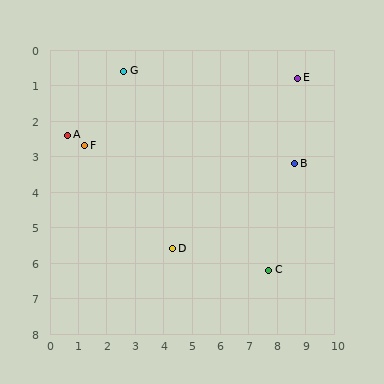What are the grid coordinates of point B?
Point B is at approximately (8.6, 3.2).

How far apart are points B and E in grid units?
Points B and E are about 2.4 grid units apart.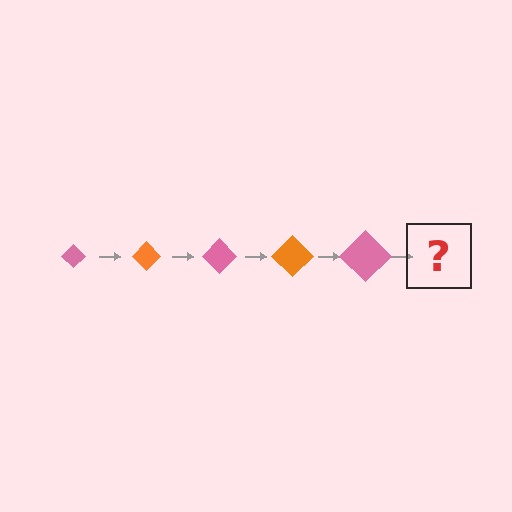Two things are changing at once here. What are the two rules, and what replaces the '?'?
The two rules are that the diamond grows larger each step and the color cycles through pink and orange. The '?' should be an orange diamond, larger than the previous one.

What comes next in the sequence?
The next element should be an orange diamond, larger than the previous one.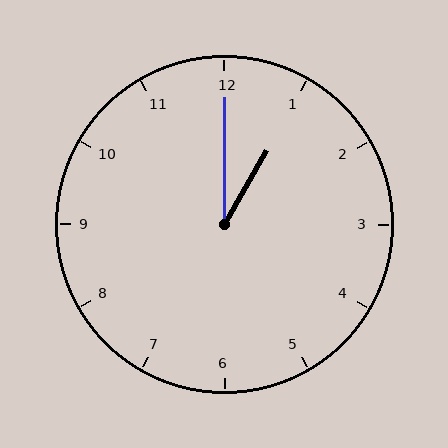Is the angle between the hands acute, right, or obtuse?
It is acute.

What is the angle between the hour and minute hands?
Approximately 30 degrees.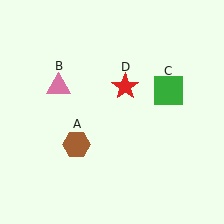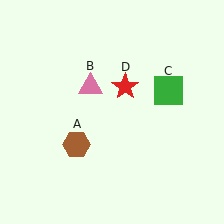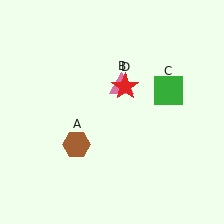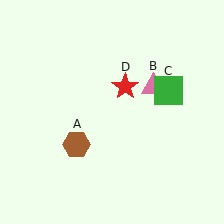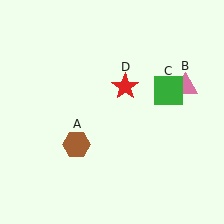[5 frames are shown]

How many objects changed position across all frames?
1 object changed position: pink triangle (object B).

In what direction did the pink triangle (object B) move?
The pink triangle (object B) moved right.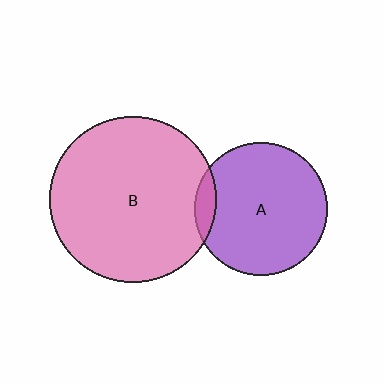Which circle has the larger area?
Circle B (pink).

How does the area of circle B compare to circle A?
Approximately 1.6 times.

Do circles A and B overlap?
Yes.